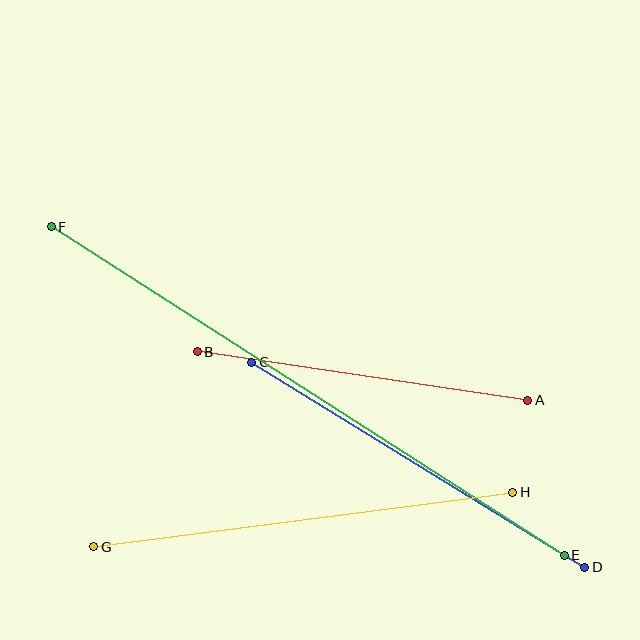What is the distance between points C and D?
The distance is approximately 391 pixels.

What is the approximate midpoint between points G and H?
The midpoint is at approximately (303, 520) pixels.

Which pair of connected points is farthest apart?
Points E and F are farthest apart.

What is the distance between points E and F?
The distance is approximately 609 pixels.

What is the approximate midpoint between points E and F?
The midpoint is at approximately (308, 391) pixels.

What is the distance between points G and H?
The distance is approximately 423 pixels.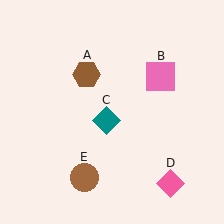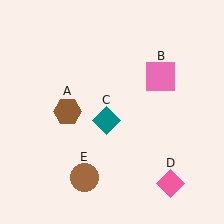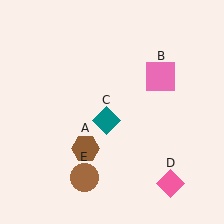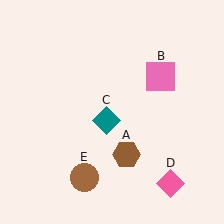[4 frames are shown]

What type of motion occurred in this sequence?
The brown hexagon (object A) rotated counterclockwise around the center of the scene.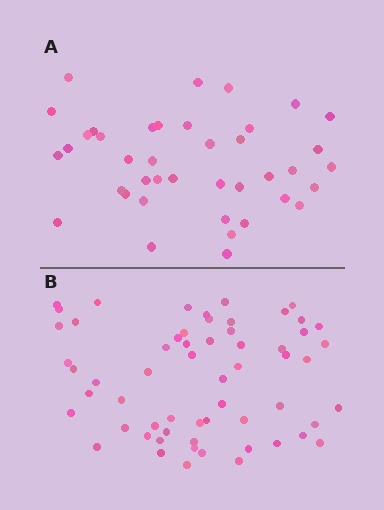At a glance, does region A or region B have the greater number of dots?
Region B (the bottom region) has more dots.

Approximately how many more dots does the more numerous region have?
Region B has approximately 20 more dots than region A.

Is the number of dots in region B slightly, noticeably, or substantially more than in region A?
Region B has substantially more. The ratio is roughly 1.5 to 1.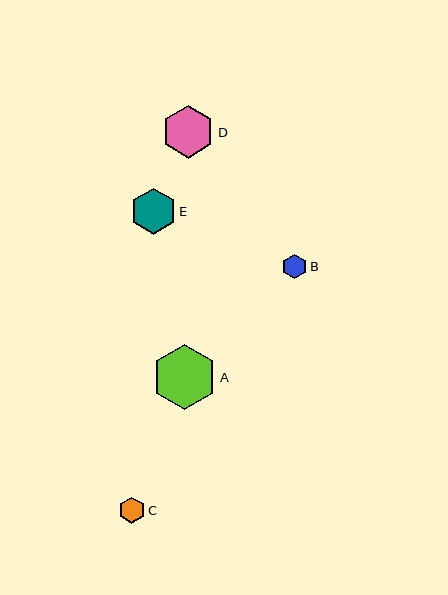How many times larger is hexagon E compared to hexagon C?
Hexagon E is approximately 1.7 times the size of hexagon C.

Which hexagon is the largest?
Hexagon A is the largest with a size of approximately 66 pixels.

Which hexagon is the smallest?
Hexagon B is the smallest with a size of approximately 24 pixels.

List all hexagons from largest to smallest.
From largest to smallest: A, D, E, C, B.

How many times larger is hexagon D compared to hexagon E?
Hexagon D is approximately 1.2 times the size of hexagon E.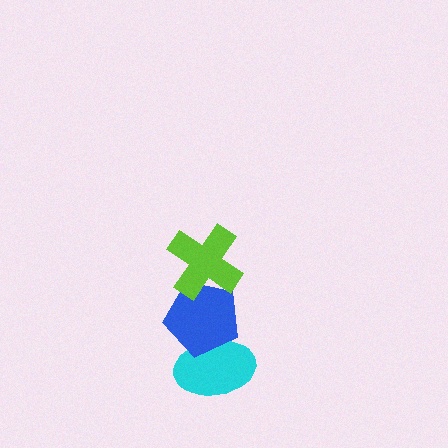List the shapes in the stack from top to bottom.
From top to bottom: the lime cross, the blue pentagon, the cyan ellipse.